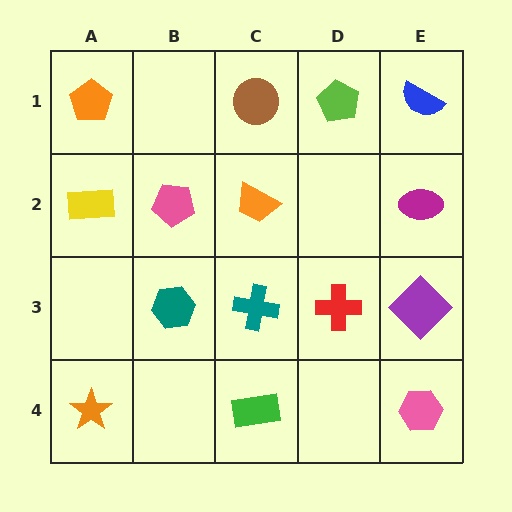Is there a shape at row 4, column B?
No, that cell is empty.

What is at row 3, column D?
A red cross.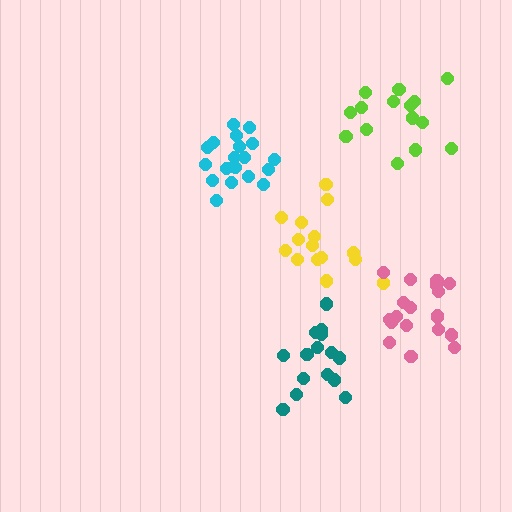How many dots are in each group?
Group 1: 15 dots, Group 2: 20 dots, Group 3: 15 dots, Group 4: 16 dots, Group 5: 19 dots (85 total).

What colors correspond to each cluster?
The clusters are colored: yellow, cyan, teal, lime, pink.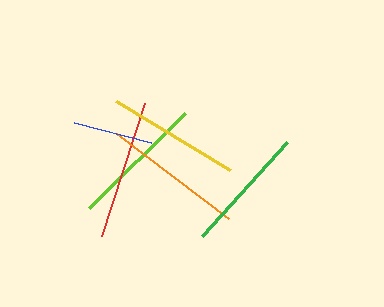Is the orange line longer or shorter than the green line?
The orange line is longer than the green line.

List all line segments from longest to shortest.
From longest to shortest: orange, red, lime, yellow, green, blue.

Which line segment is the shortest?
The blue line is the shortest at approximately 79 pixels.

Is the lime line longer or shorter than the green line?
The lime line is longer than the green line.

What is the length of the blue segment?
The blue segment is approximately 79 pixels long.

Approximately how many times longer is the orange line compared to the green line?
The orange line is approximately 1.1 times the length of the green line.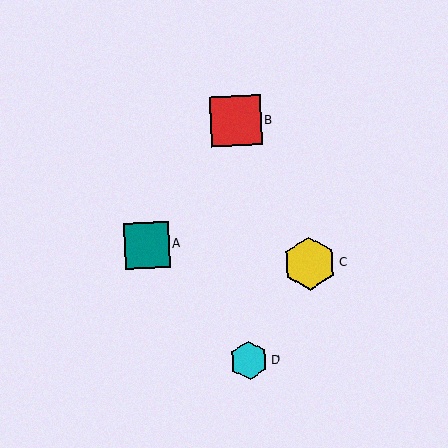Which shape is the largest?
The yellow hexagon (labeled C) is the largest.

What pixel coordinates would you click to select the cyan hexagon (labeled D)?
Click at (249, 361) to select the cyan hexagon D.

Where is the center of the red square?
The center of the red square is at (236, 121).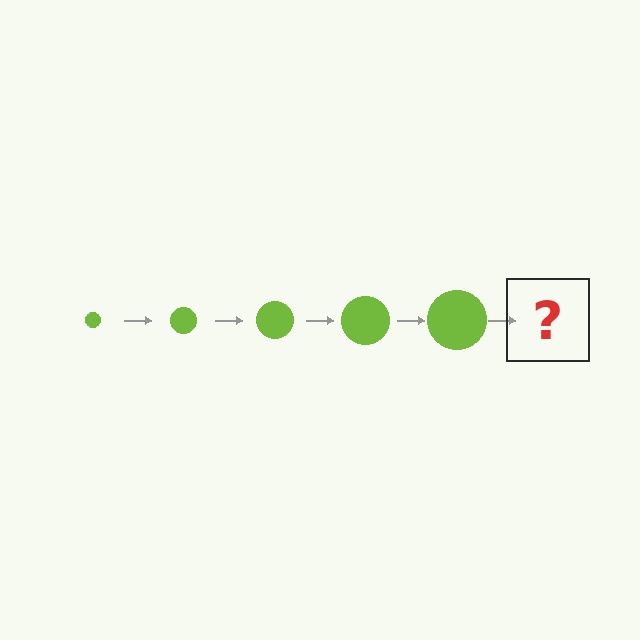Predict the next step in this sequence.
The next step is a lime circle, larger than the previous one.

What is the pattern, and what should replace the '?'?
The pattern is that the circle gets progressively larger each step. The '?' should be a lime circle, larger than the previous one.